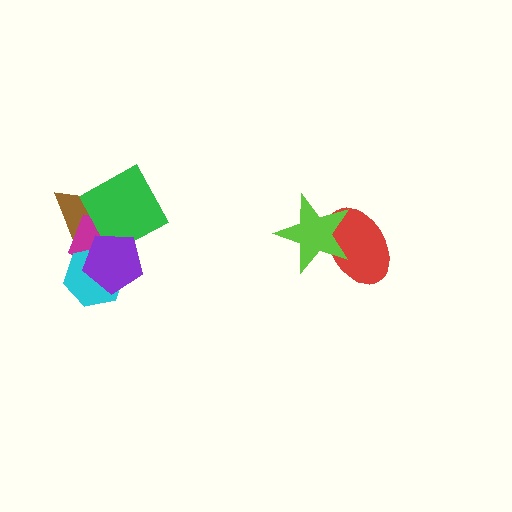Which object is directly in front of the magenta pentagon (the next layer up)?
The cyan hexagon is directly in front of the magenta pentagon.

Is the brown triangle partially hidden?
Yes, it is partially covered by another shape.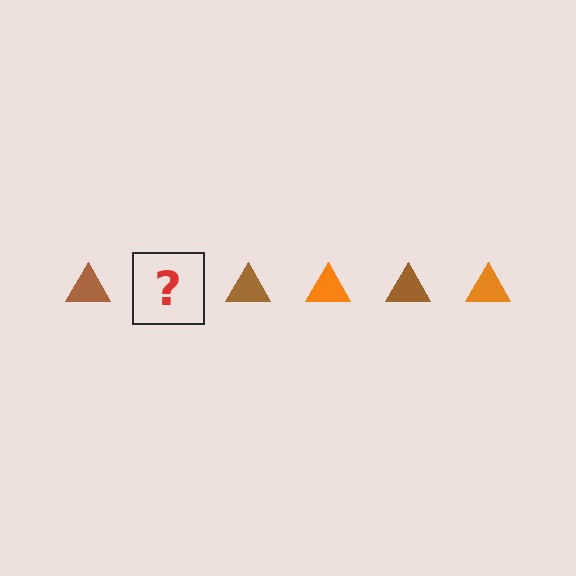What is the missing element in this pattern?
The missing element is an orange triangle.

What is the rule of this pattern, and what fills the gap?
The rule is that the pattern cycles through brown, orange triangles. The gap should be filled with an orange triangle.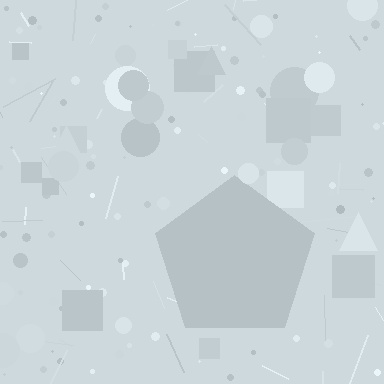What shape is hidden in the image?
A pentagon is hidden in the image.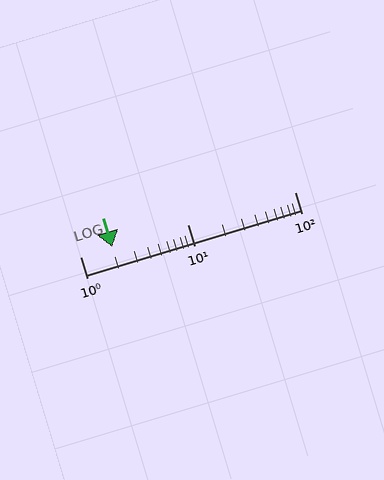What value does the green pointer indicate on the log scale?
The pointer indicates approximately 2.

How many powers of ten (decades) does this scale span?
The scale spans 2 decades, from 1 to 100.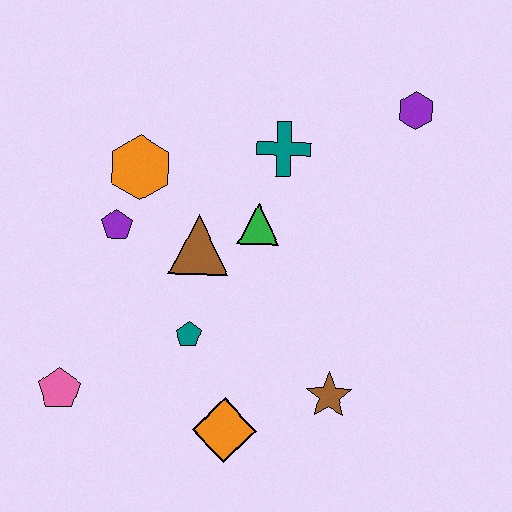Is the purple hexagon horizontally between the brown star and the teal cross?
No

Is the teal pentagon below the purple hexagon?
Yes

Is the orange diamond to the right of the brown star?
No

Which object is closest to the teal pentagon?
The brown triangle is closest to the teal pentagon.